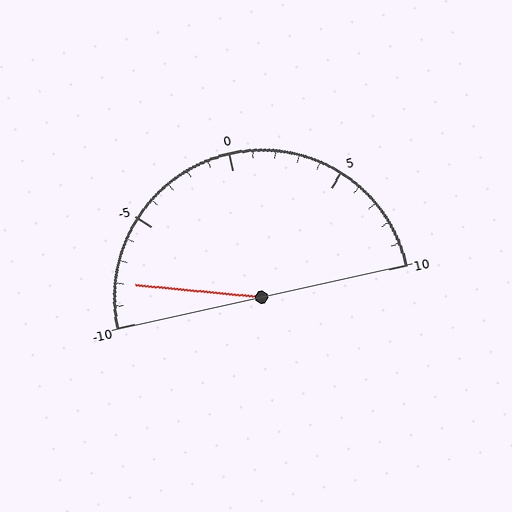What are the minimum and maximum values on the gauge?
The gauge ranges from -10 to 10.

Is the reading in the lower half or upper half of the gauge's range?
The reading is in the lower half of the range (-10 to 10).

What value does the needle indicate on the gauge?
The needle indicates approximately -8.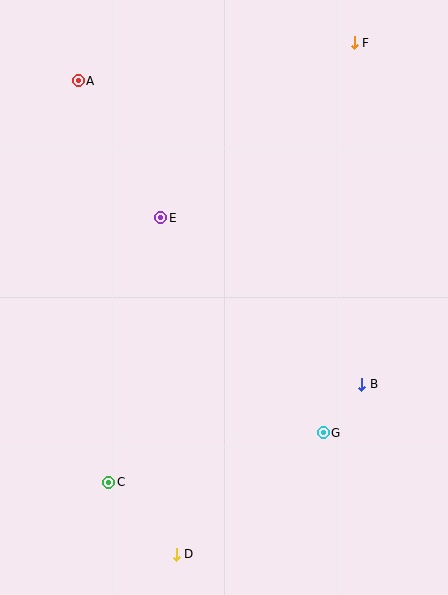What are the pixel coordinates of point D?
Point D is at (176, 554).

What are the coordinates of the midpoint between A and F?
The midpoint between A and F is at (216, 62).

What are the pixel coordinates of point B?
Point B is at (362, 384).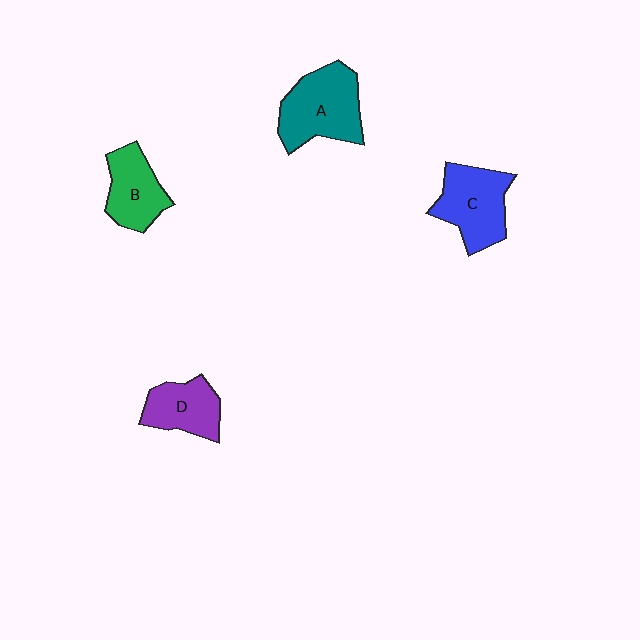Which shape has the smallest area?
Shape D (purple).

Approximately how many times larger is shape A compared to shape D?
Approximately 1.5 times.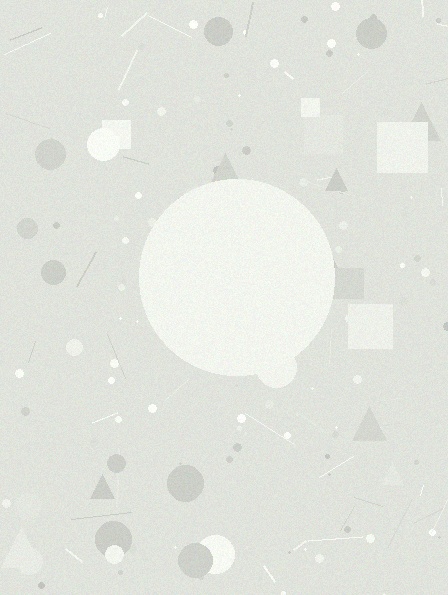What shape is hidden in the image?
A circle is hidden in the image.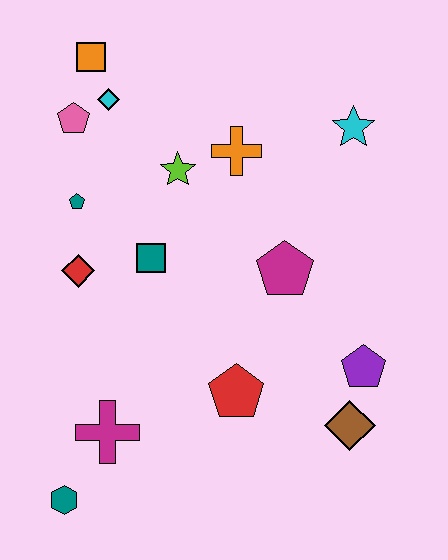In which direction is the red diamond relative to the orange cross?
The red diamond is to the left of the orange cross.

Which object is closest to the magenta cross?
The teal hexagon is closest to the magenta cross.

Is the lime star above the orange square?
No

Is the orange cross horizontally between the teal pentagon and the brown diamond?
Yes